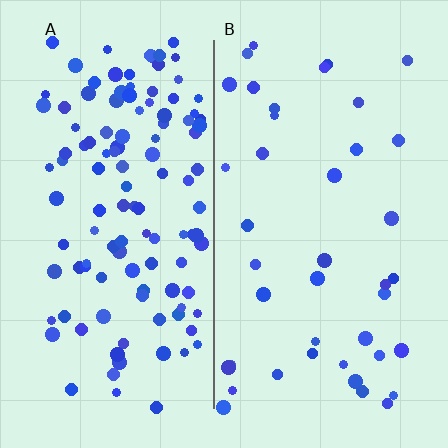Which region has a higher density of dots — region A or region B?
A (the left).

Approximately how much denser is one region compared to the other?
Approximately 2.9× — region A over region B.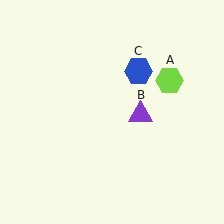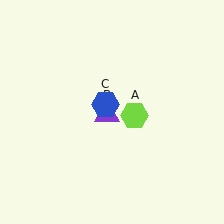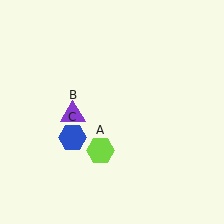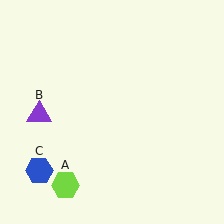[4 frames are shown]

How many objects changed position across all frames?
3 objects changed position: lime hexagon (object A), purple triangle (object B), blue hexagon (object C).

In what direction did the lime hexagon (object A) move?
The lime hexagon (object A) moved down and to the left.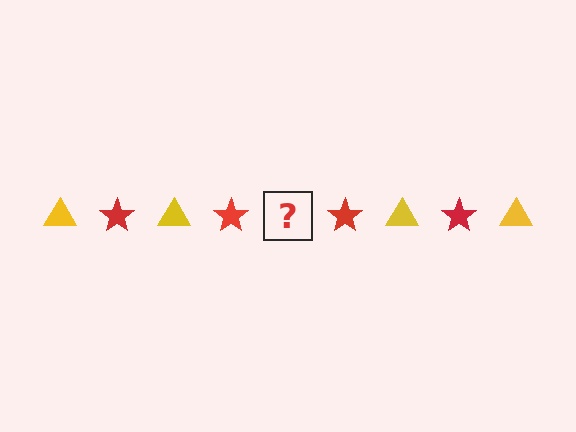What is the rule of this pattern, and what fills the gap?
The rule is that the pattern alternates between yellow triangle and red star. The gap should be filled with a yellow triangle.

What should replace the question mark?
The question mark should be replaced with a yellow triangle.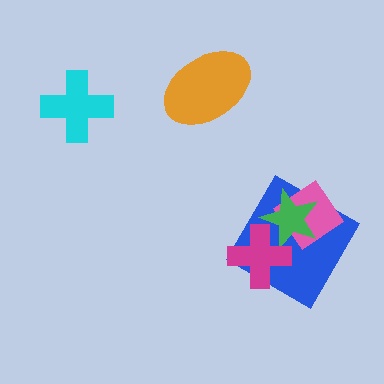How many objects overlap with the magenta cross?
2 objects overlap with the magenta cross.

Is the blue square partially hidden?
Yes, it is partially covered by another shape.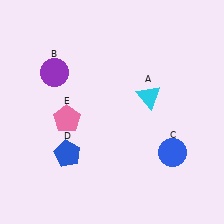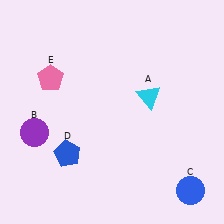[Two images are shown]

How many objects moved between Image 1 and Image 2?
3 objects moved between the two images.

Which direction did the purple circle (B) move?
The purple circle (B) moved down.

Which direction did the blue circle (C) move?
The blue circle (C) moved down.